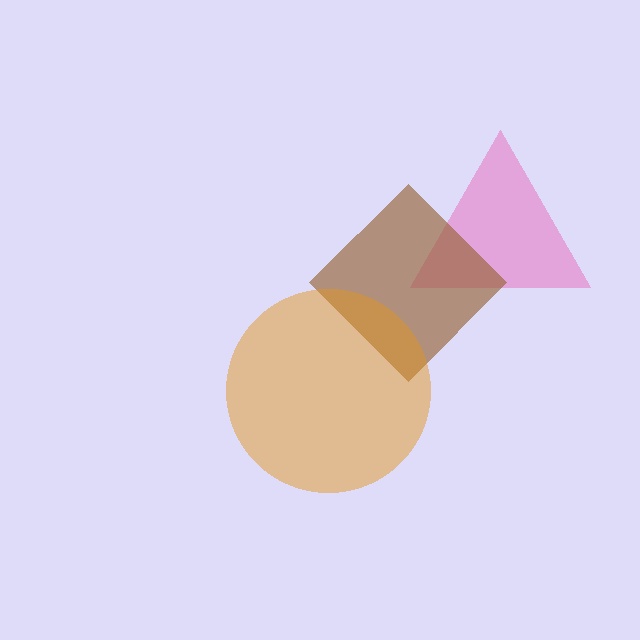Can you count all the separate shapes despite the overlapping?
Yes, there are 3 separate shapes.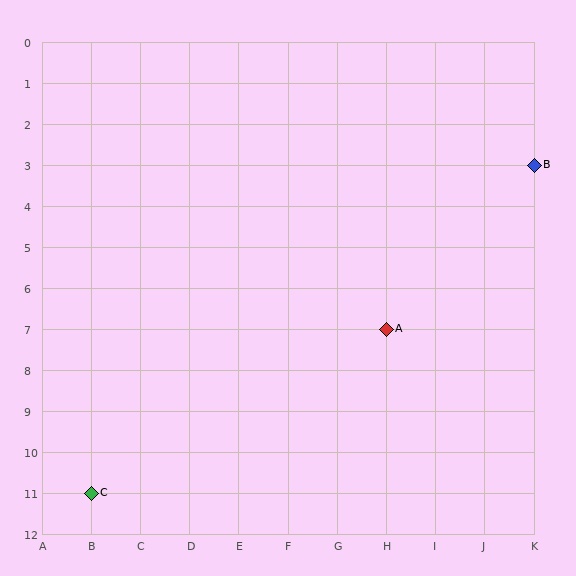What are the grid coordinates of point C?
Point C is at grid coordinates (B, 11).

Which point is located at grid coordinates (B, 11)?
Point C is at (B, 11).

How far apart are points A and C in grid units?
Points A and C are 6 columns and 4 rows apart (about 7.2 grid units diagonally).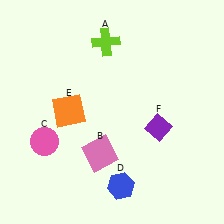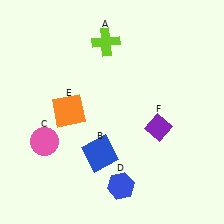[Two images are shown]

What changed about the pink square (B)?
In Image 1, B is pink. In Image 2, it changed to blue.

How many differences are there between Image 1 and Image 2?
There is 1 difference between the two images.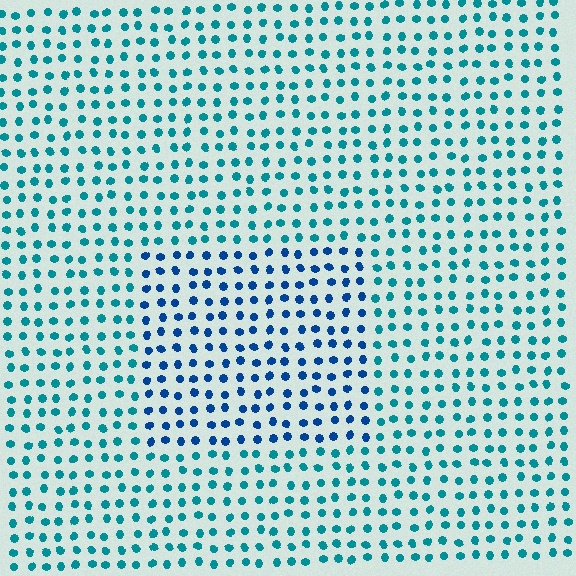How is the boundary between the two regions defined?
The boundary is defined purely by a slight shift in hue (about 31 degrees). Spacing, size, and orientation are identical on both sides.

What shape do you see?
I see a rectangle.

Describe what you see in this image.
The image is filled with small teal elements in a uniform arrangement. A rectangle-shaped region is visible where the elements are tinted to a slightly different hue, forming a subtle color boundary.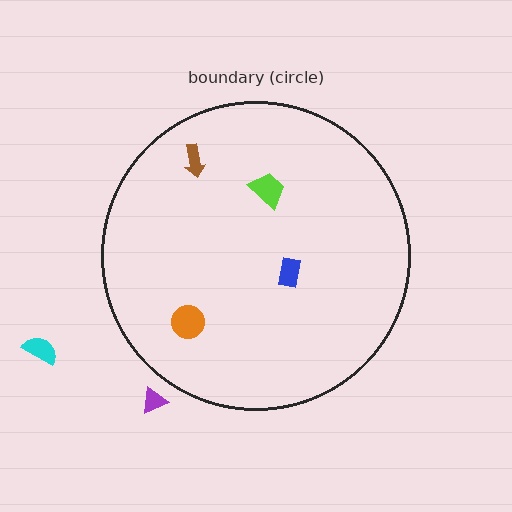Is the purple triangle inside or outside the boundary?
Outside.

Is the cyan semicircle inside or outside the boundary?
Outside.